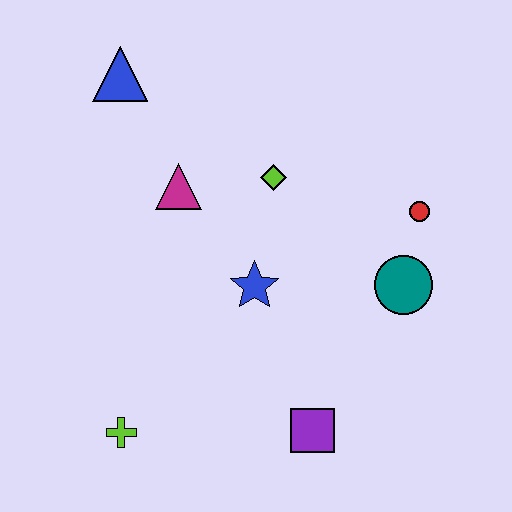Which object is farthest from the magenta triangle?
The purple square is farthest from the magenta triangle.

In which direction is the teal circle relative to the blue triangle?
The teal circle is to the right of the blue triangle.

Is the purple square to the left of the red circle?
Yes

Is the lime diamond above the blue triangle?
No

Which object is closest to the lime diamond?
The magenta triangle is closest to the lime diamond.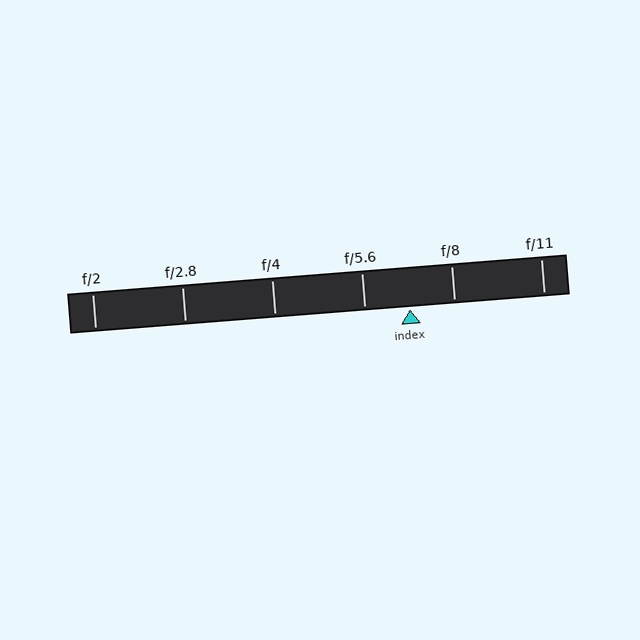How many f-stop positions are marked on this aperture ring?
There are 6 f-stop positions marked.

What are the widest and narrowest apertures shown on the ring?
The widest aperture shown is f/2 and the narrowest is f/11.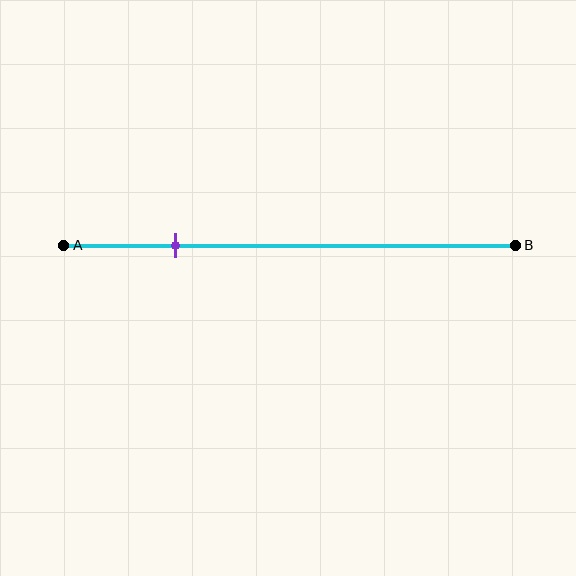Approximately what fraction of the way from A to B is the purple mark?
The purple mark is approximately 25% of the way from A to B.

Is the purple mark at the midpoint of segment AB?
No, the mark is at about 25% from A, not at the 50% midpoint.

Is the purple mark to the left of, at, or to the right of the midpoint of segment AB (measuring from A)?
The purple mark is to the left of the midpoint of segment AB.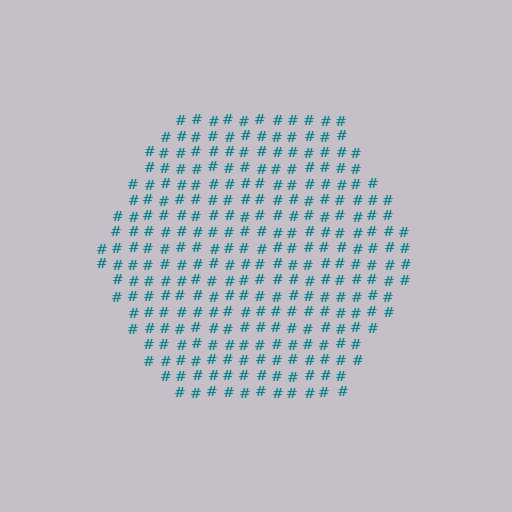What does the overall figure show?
The overall figure shows a hexagon.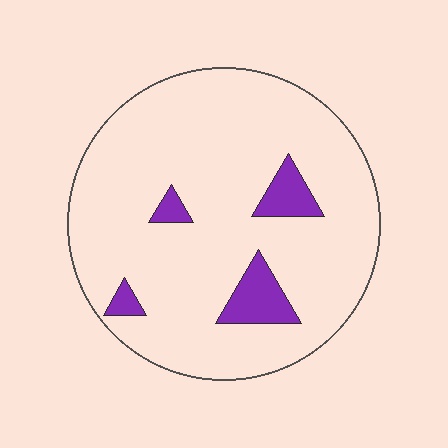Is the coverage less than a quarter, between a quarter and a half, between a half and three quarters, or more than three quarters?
Less than a quarter.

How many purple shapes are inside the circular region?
4.